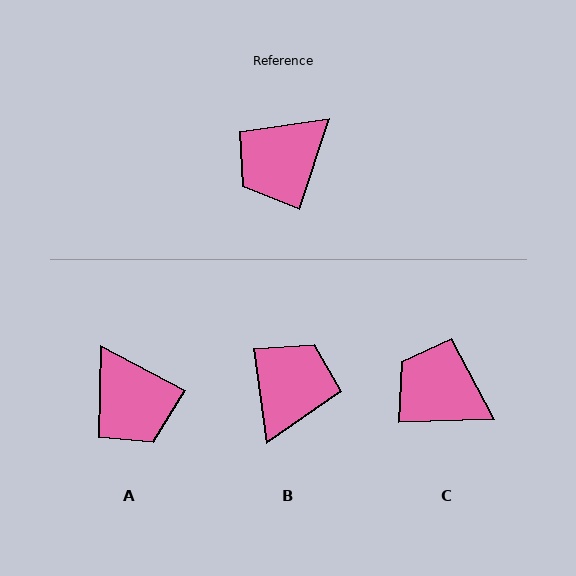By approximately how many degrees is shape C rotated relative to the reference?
Approximately 70 degrees clockwise.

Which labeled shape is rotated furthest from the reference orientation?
B, about 154 degrees away.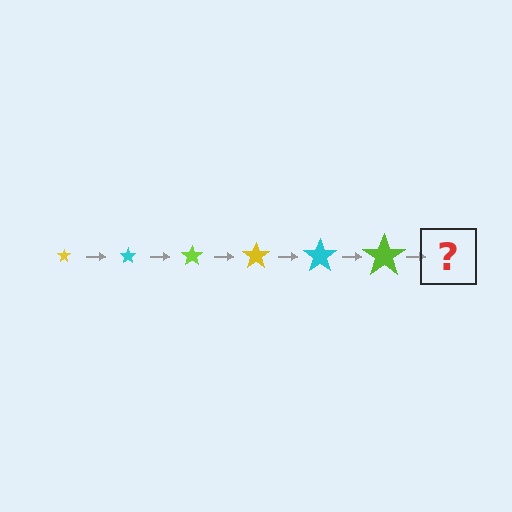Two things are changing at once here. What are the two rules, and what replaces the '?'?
The two rules are that the star grows larger each step and the color cycles through yellow, cyan, and lime. The '?' should be a yellow star, larger than the previous one.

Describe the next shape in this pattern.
It should be a yellow star, larger than the previous one.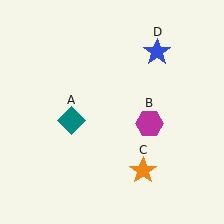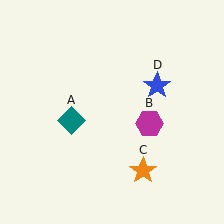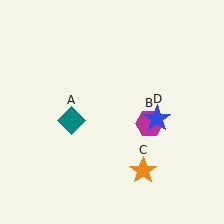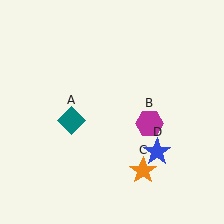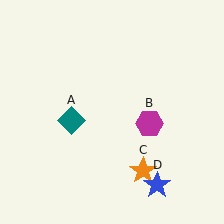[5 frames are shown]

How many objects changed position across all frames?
1 object changed position: blue star (object D).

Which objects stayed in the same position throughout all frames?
Teal diamond (object A) and magenta hexagon (object B) and orange star (object C) remained stationary.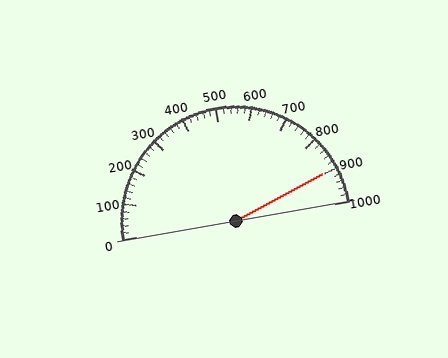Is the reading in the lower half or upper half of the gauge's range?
The reading is in the upper half of the range (0 to 1000).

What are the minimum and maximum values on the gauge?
The gauge ranges from 0 to 1000.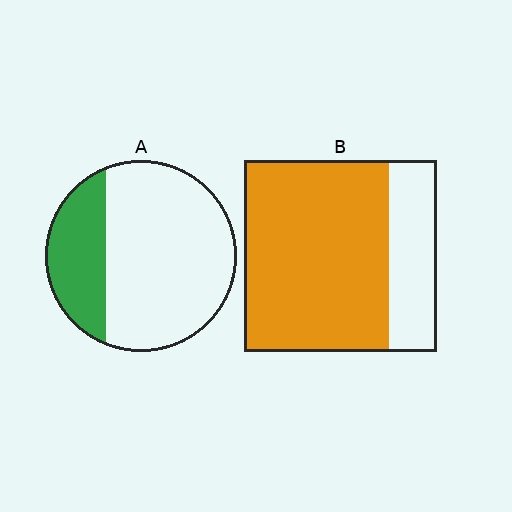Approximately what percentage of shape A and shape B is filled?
A is approximately 25% and B is approximately 75%.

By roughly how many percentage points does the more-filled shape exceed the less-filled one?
By roughly 50 percentage points (B over A).